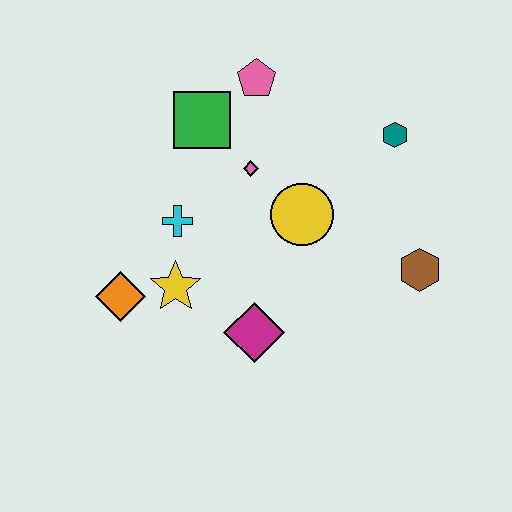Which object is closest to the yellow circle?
The pink diamond is closest to the yellow circle.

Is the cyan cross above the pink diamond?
No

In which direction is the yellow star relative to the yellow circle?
The yellow star is to the left of the yellow circle.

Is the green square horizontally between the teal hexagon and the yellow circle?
No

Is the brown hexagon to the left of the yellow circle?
No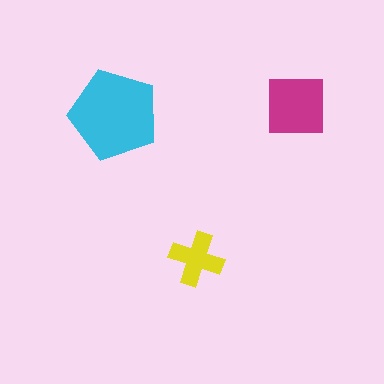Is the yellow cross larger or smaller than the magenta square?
Smaller.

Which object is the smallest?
The yellow cross.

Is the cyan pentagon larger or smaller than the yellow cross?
Larger.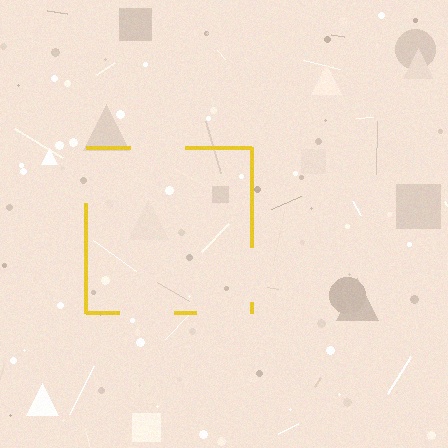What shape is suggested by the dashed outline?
The dashed outline suggests a square.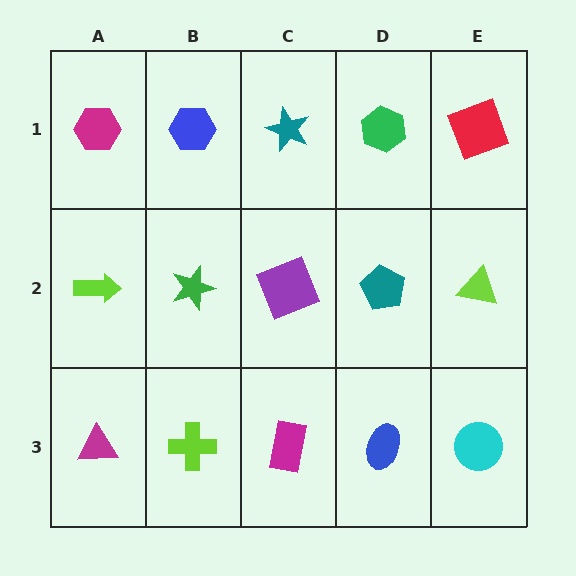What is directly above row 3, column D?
A teal pentagon.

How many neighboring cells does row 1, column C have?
3.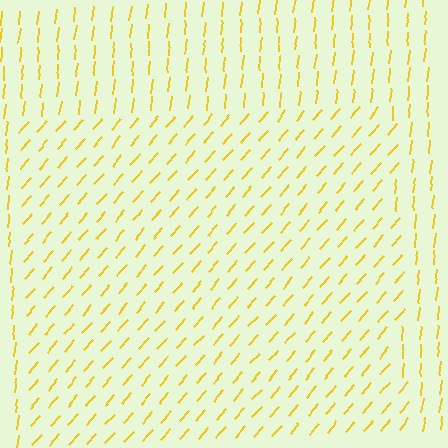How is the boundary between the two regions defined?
The boundary is defined purely by a change in line orientation (approximately 35 degrees difference). All lines are the same color and thickness.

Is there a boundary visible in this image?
Yes, there is a texture boundary formed by a change in line orientation.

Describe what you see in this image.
The image is filled with small yellow line segments. A rectangle region in the image has lines oriented differently from the surrounding lines, creating a visible texture boundary.